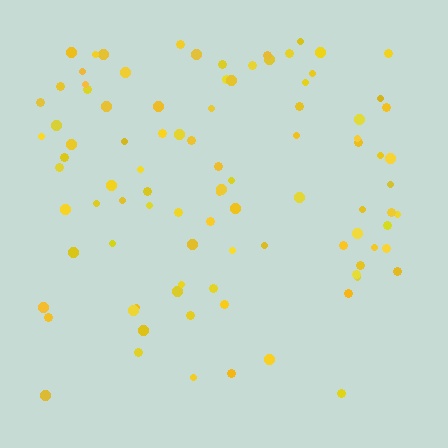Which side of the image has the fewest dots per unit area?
The bottom.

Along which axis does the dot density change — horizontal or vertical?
Vertical.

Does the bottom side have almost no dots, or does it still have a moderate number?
Still a moderate number, just noticeably fewer than the top.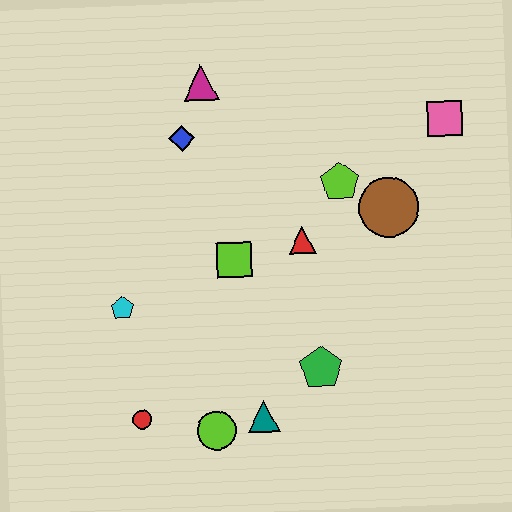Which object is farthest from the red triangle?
The red circle is farthest from the red triangle.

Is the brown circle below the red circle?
No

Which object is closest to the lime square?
The red triangle is closest to the lime square.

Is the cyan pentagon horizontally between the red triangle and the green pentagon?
No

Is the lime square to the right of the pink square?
No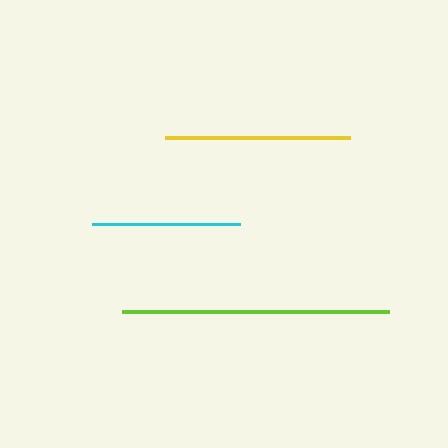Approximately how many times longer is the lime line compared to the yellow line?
The lime line is approximately 1.4 times the length of the yellow line.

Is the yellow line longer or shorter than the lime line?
The lime line is longer than the yellow line.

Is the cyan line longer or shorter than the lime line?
The lime line is longer than the cyan line.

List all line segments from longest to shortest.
From longest to shortest: lime, yellow, cyan.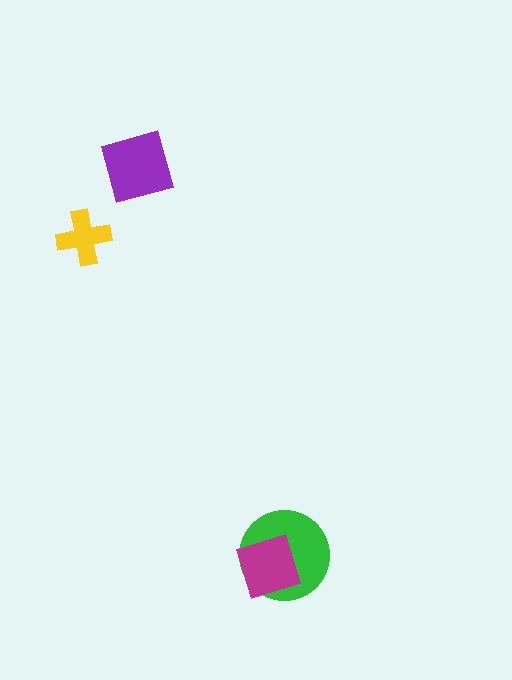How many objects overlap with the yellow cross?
0 objects overlap with the yellow cross.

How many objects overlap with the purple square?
0 objects overlap with the purple square.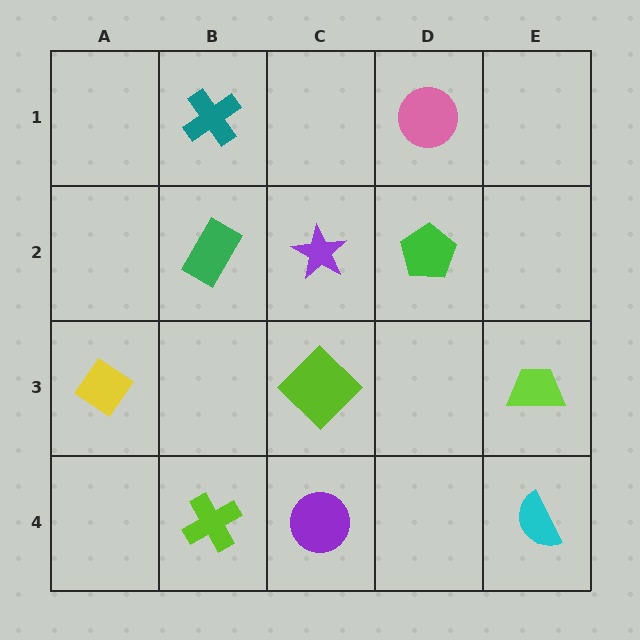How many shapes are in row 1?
2 shapes.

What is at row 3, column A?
A yellow diamond.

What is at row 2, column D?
A green pentagon.